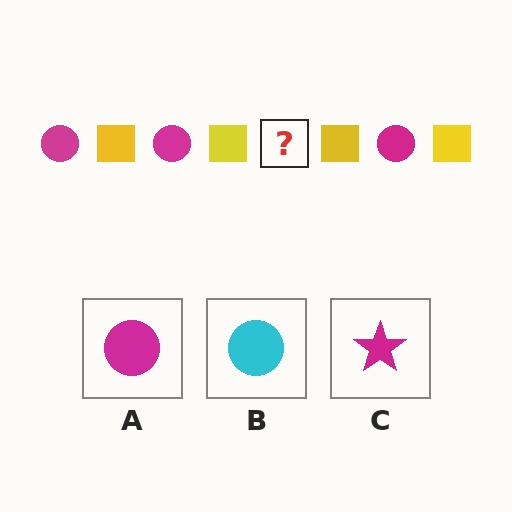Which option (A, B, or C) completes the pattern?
A.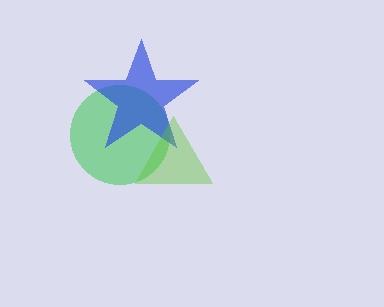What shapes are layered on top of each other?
The layered shapes are: a green circle, a blue star, a lime triangle.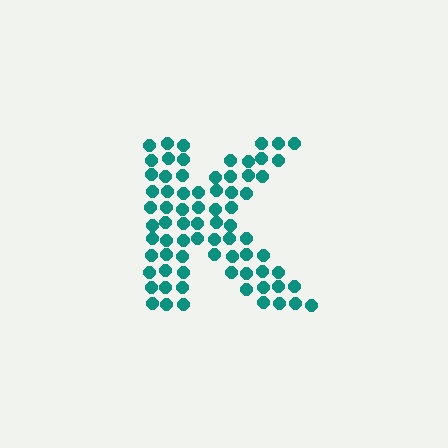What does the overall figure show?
The overall figure shows the letter K.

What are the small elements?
The small elements are circles.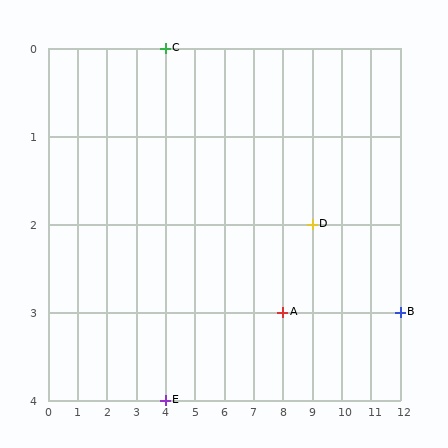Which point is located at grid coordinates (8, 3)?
Point A is at (8, 3).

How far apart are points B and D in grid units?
Points B and D are 3 columns and 1 row apart (about 3.2 grid units diagonally).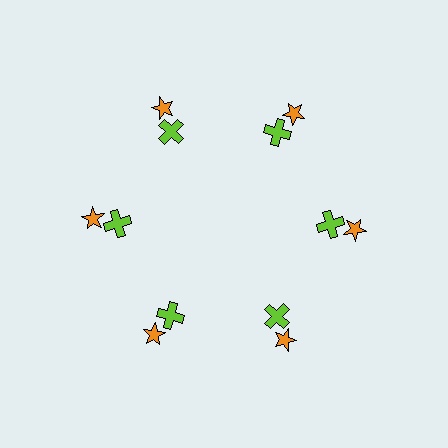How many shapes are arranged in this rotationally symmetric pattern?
There are 12 shapes, arranged in 6 groups of 2.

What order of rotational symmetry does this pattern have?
This pattern has 6-fold rotational symmetry.